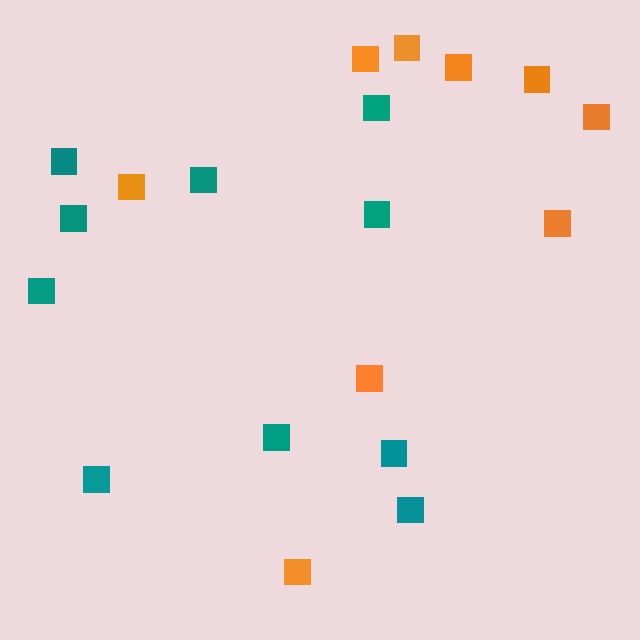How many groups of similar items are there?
There are 2 groups: one group of teal squares (10) and one group of orange squares (9).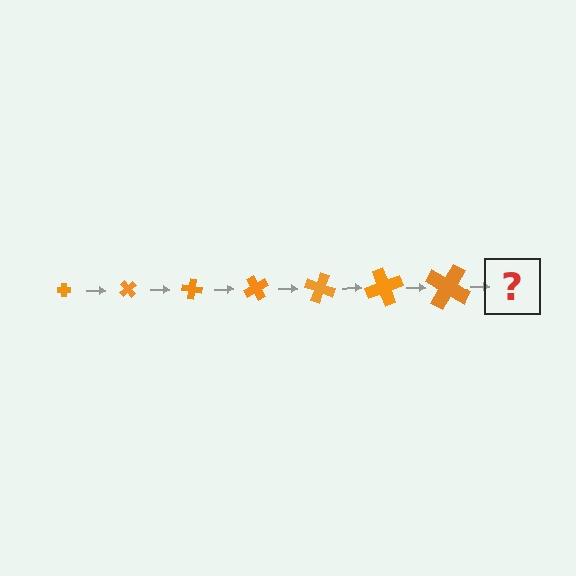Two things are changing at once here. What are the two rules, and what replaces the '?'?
The two rules are that the cross grows larger each step and it rotates 50 degrees each step. The '?' should be a cross, larger than the previous one and rotated 350 degrees from the start.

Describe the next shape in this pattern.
It should be a cross, larger than the previous one and rotated 350 degrees from the start.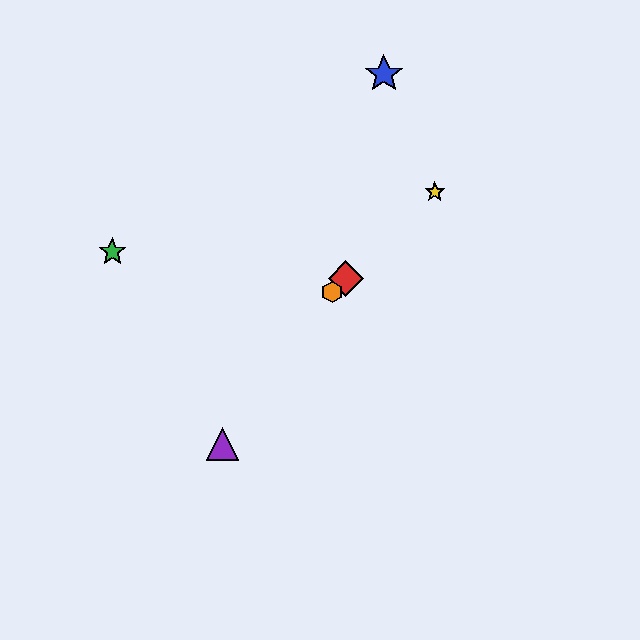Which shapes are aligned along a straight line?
The red diamond, the yellow star, the orange hexagon are aligned along a straight line.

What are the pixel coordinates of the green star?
The green star is at (112, 252).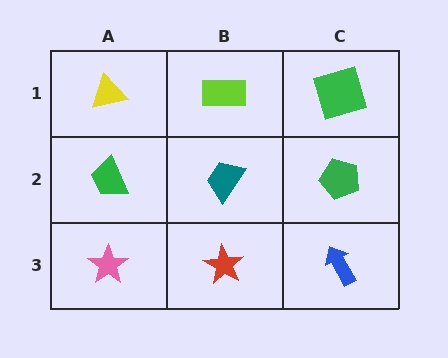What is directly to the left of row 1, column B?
A yellow triangle.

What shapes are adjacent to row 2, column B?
A lime rectangle (row 1, column B), a red star (row 3, column B), a green trapezoid (row 2, column A), a green pentagon (row 2, column C).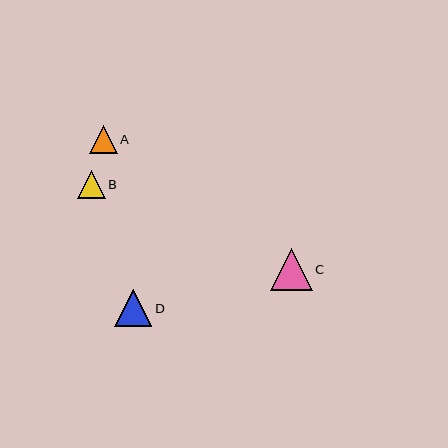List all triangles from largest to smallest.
From largest to smallest: C, D, B, A.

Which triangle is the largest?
Triangle C is the largest with a size of approximately 42 pixels.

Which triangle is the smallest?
Triangle A is the smallest with a size of approximately 28 pixels.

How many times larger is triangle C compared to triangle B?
Triangle C is approximately 1.5 times the size of triangle B.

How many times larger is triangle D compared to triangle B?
Triangle D is approximately 1.3 times the size of triangle B.